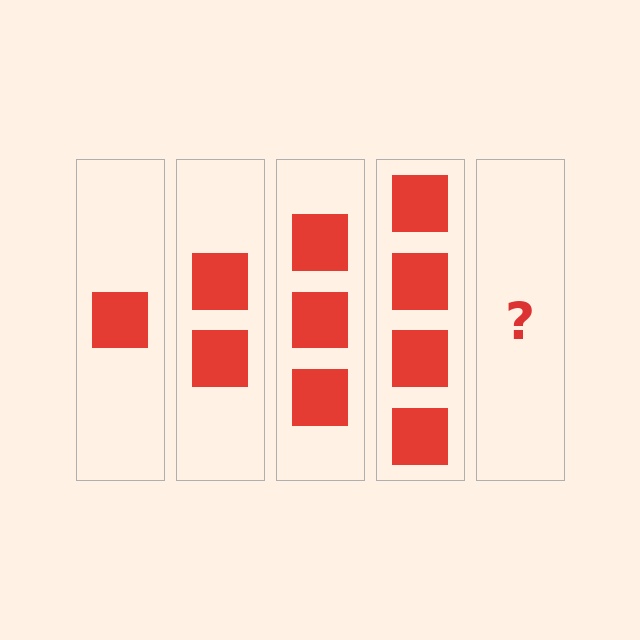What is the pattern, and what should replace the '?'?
The pattern is that each step adds one more square. The '?' should be 5 squares.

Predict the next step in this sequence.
The next step is 5 squares.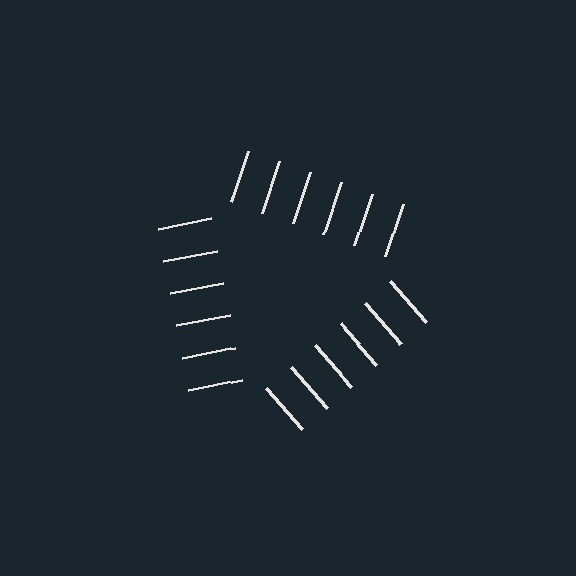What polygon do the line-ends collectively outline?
An illusory triangle — the line segments terminate on its edges but no continuous stroke is drawn.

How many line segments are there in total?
18 — 6 along each of the 3 edges.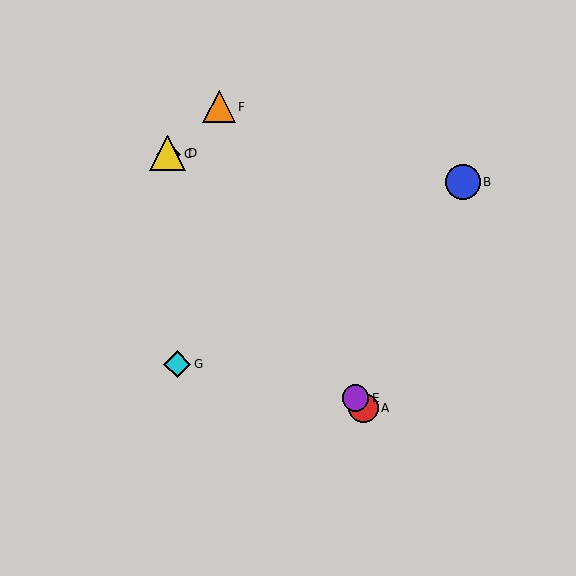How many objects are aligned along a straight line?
4 objects (A, C, D, E) are aligned along a straight line.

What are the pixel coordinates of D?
Object D is at (168, 153).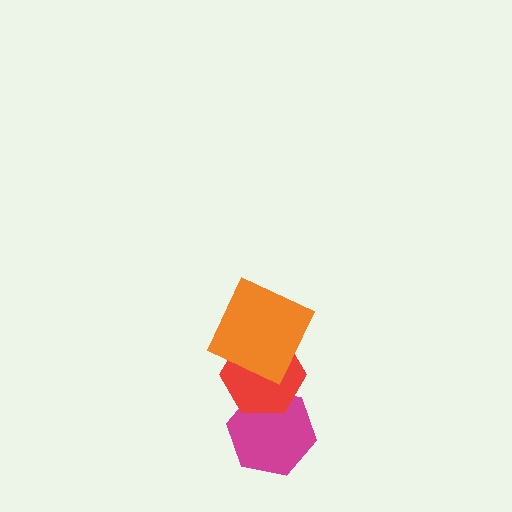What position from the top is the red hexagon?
The red hexagon is 2nd from the top.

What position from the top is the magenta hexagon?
The magenta hexagon is 3rd from the top.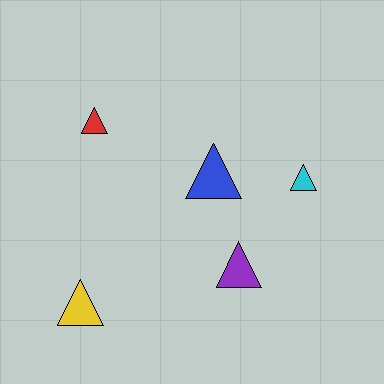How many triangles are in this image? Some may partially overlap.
There are 5 triangles.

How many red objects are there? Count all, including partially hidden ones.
There is 1 red object.